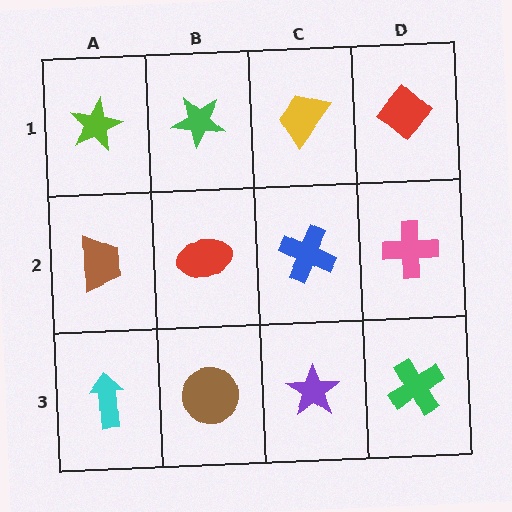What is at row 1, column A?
A lime star.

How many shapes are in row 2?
4 shapes.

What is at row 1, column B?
A green star.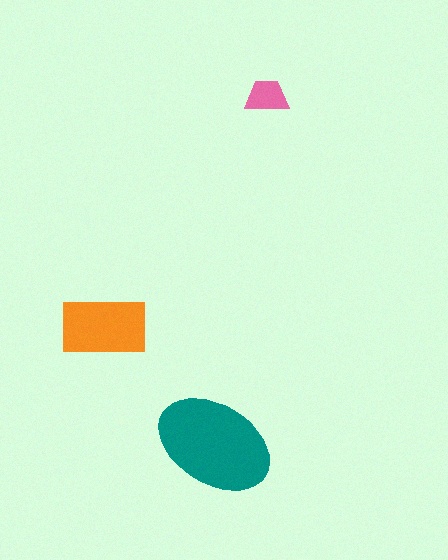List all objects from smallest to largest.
The pink trapezoid, the orange rectangle, the teal ellipse.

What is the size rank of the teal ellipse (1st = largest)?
1st.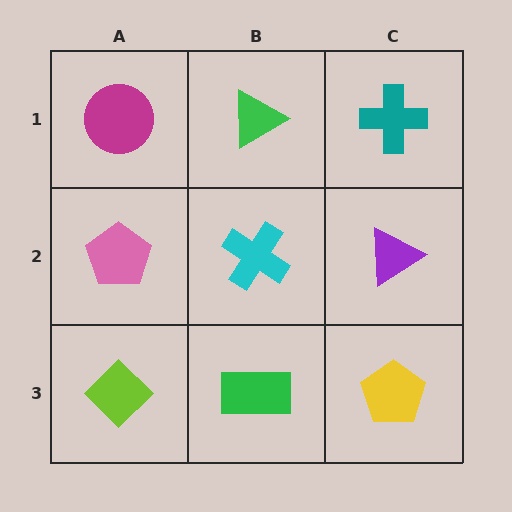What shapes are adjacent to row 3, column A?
A pink pentagon (row 2, column A), a green rectangle (row 3, column B).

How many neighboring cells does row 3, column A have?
2.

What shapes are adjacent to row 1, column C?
A purple triangle (row 2, column C), a green triangle (row 1, column B).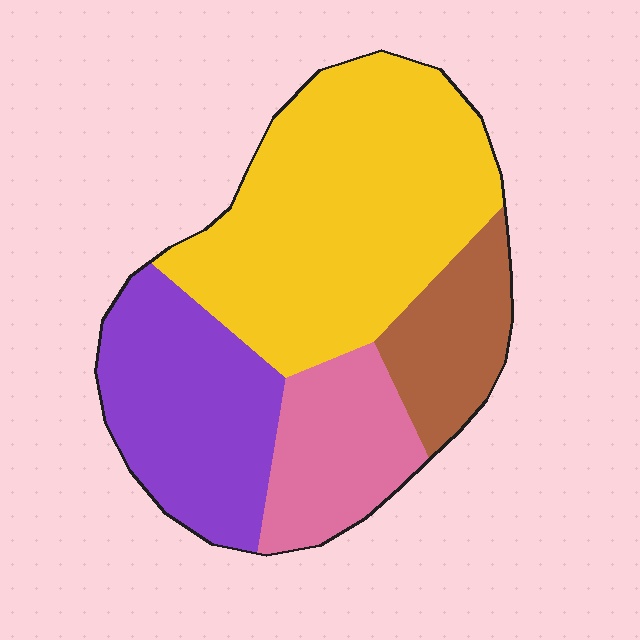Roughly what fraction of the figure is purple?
Purple covers around 25% of the figure.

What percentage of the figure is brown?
Brown takes up about one eighth (1/8) of the figure.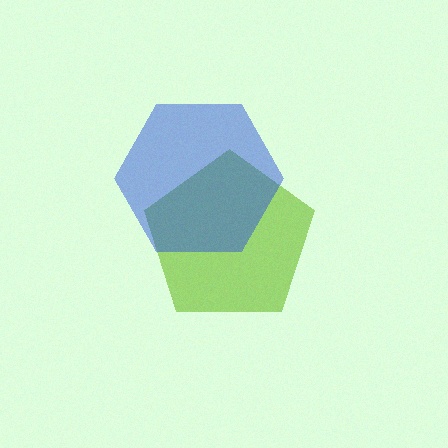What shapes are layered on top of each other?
The layered shapes are: a lime pentagon, a blue hexagon.